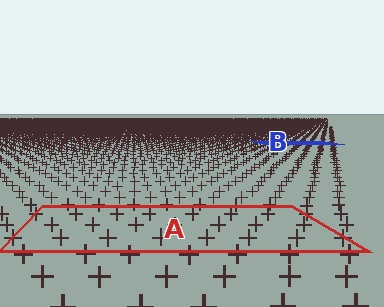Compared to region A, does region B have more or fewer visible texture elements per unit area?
Region B has more texture elements per unit area — they are packed more densely because it is farther away.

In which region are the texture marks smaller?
The texture marks are smaller in region B, because it is farther away.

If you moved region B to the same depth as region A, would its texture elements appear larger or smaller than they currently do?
They would appear larger. At a closer depth, the same texture elements are projected at a bigger on-screen size.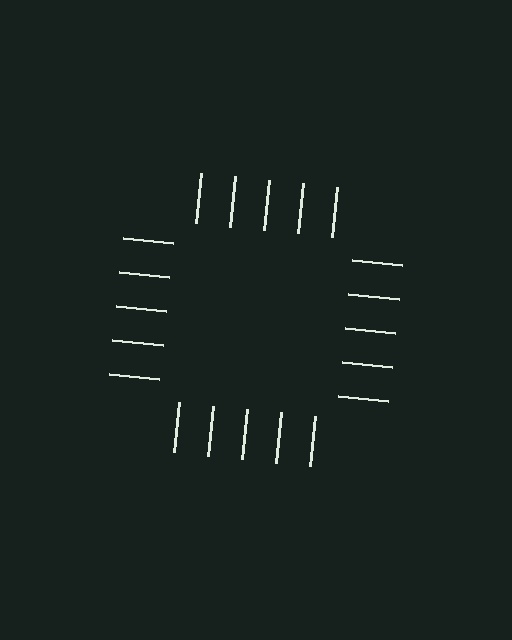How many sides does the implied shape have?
4 sides — the line-ends trace a square.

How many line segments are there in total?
20 — 5 along each of the 4 edges.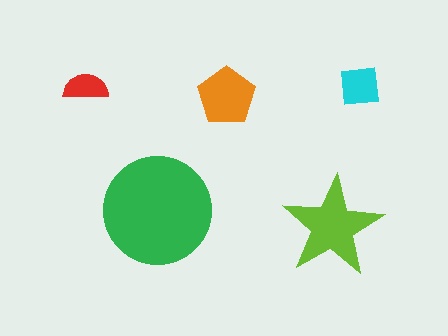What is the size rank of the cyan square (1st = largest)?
4th.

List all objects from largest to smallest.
The green circle, the lime star, the orange pentagon, the cyan square, the red semicircle.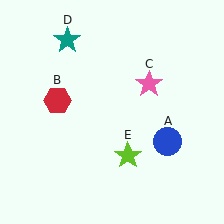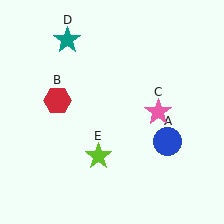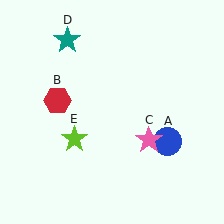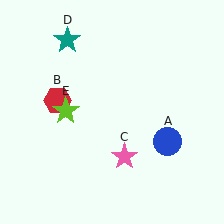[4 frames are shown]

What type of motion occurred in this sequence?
The pink star (object C), lime star (object E) rotated clockwise around the center of the scene.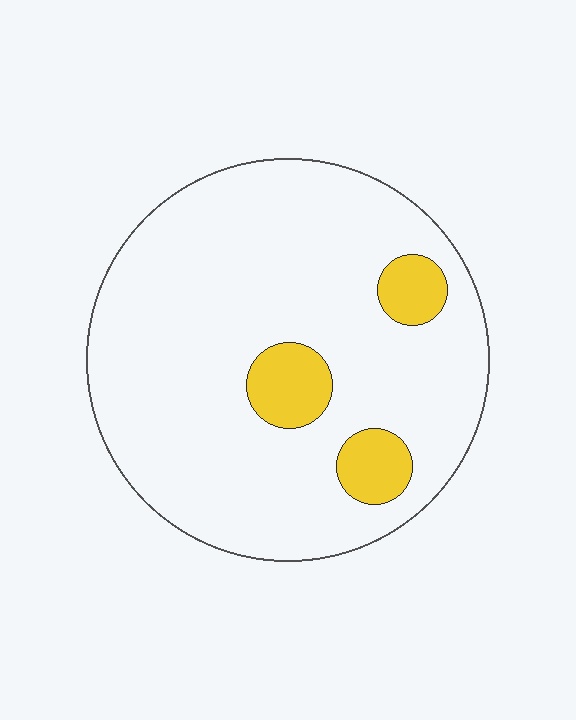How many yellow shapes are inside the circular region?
3.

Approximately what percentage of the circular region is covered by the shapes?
Approximately 10%.